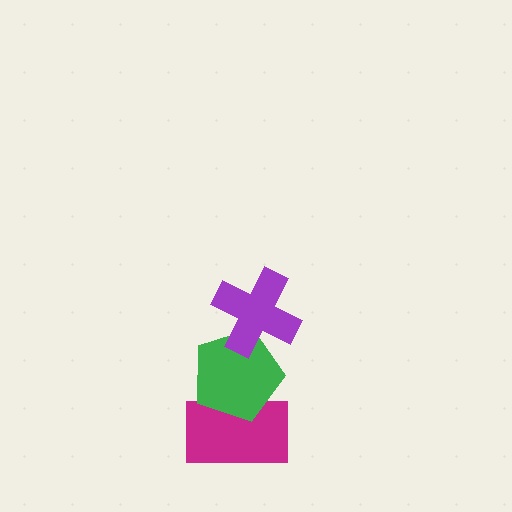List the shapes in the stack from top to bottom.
From top to bottom: the purple cross, the green pentagon, the magenta rectangle.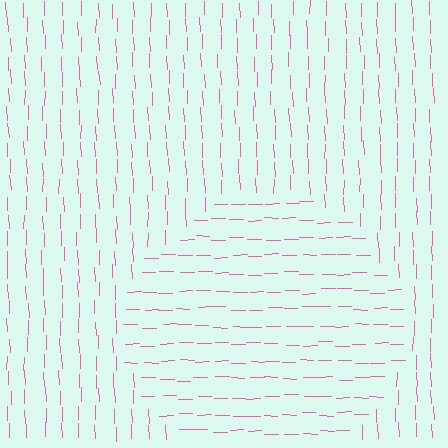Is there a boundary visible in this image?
Yes, there is a texture boundary formed by a change in line orientation.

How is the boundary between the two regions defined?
The boundary is defined purely by a change in line orientation (approximately 89 degrees difference). All lines are the same color and thickness.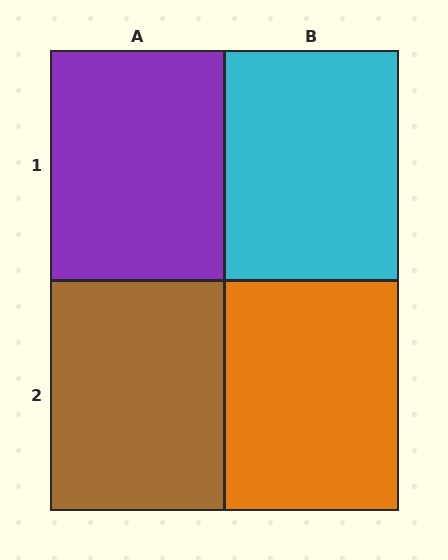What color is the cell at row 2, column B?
Orange.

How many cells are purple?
1 cell is purple.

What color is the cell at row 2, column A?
Brown.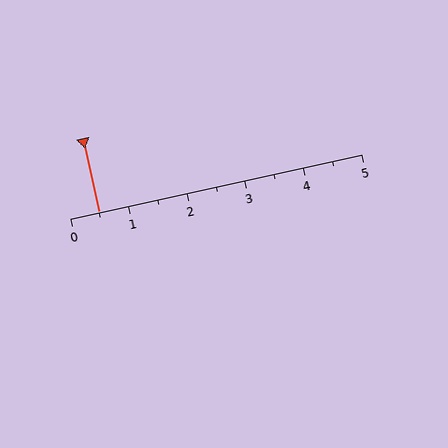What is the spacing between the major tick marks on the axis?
The major ticks are spaced 1 apart.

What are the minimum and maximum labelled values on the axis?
The axis runs from 0 to 5.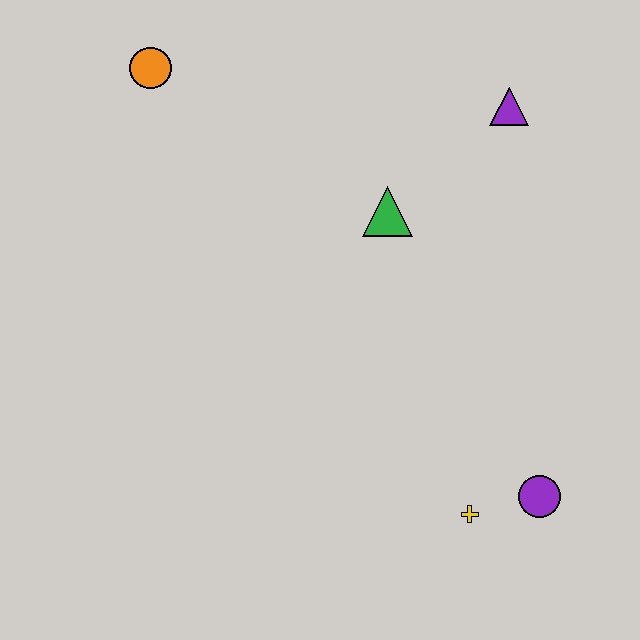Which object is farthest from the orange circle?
The purple circle is farthest from the orange circle.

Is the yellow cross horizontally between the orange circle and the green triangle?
No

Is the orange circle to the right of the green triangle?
No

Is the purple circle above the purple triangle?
No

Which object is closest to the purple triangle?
The green triangle is closest to the purple triangle.